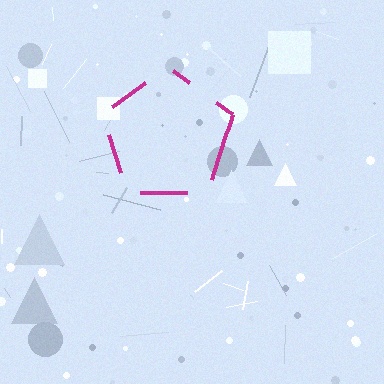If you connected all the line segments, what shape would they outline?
They would outline a pentagon.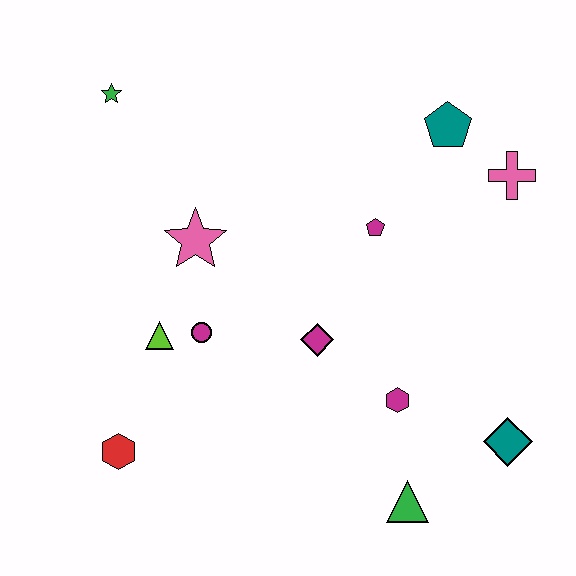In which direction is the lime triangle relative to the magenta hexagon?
The lime triangle is to the left of the magenta hexagon.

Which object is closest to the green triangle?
The magenta hexagon is closest to the green triangle.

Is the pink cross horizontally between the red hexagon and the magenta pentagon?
No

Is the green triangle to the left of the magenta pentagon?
No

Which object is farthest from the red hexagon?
The pink cross is farthest from the red hexagon.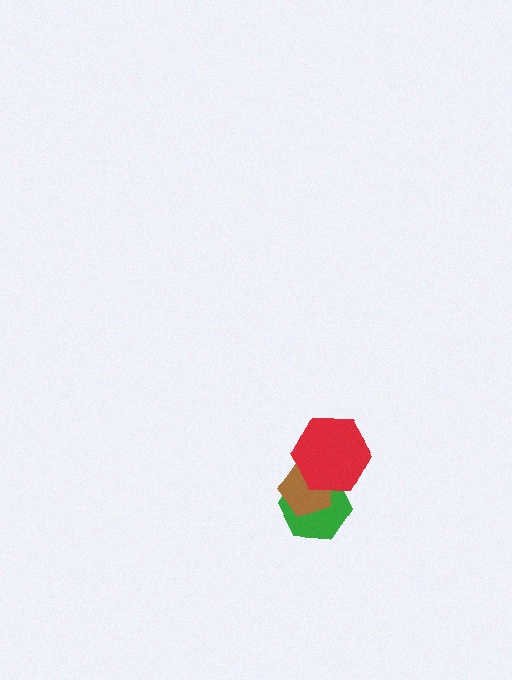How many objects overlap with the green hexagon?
2 objects overlap with the green hexagon.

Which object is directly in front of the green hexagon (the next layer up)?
The brown pentagon is directly in front of the green hexagon.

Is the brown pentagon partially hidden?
Yes, it is partially covered by another shape.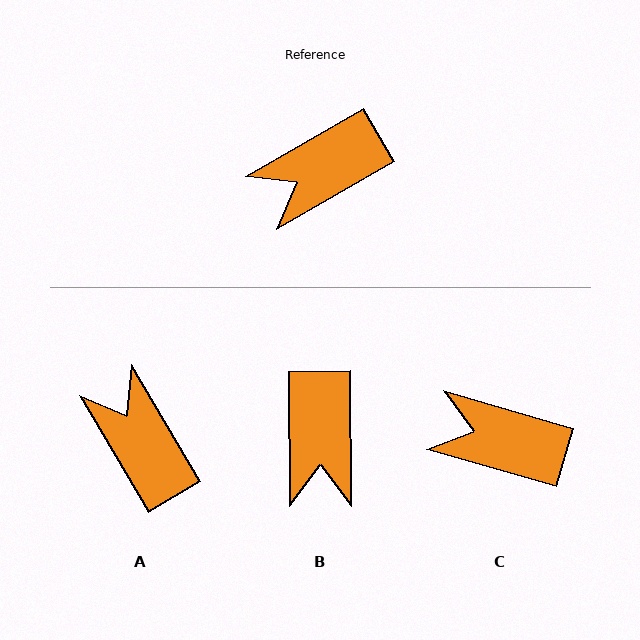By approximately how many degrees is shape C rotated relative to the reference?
Approximately 46 degrees clockwise.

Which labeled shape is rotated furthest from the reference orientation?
A, about 89 degrees away.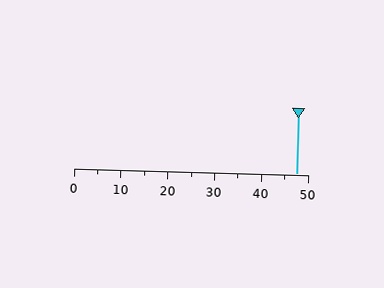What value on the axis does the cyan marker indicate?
The marker indicates approximately 47.5.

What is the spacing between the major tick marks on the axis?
The major ticks are spaced 10 apart.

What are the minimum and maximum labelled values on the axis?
The axis runs from 0 to 50.